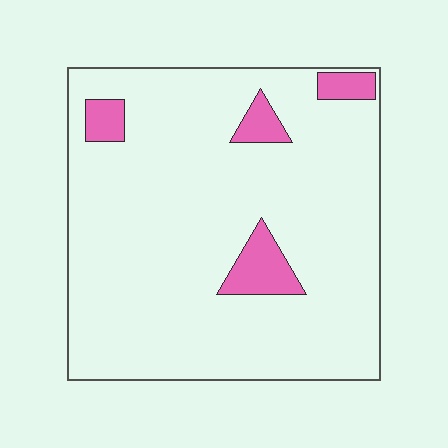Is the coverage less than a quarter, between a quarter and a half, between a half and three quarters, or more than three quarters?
Less than a quarter.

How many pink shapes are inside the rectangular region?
4.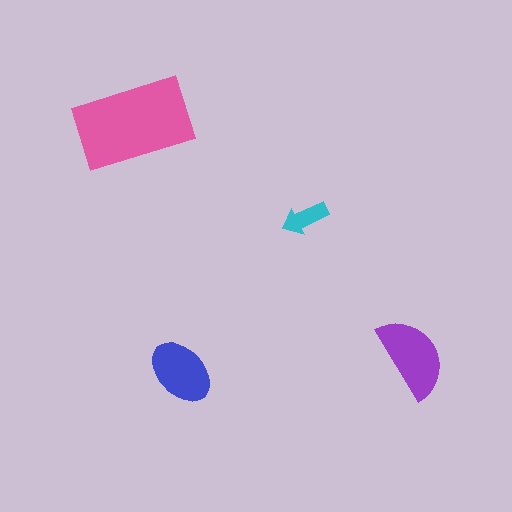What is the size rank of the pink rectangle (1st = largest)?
1st.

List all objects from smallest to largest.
The cyan arrow, the blue ellipse, the purple semicircle, the pink rectangle.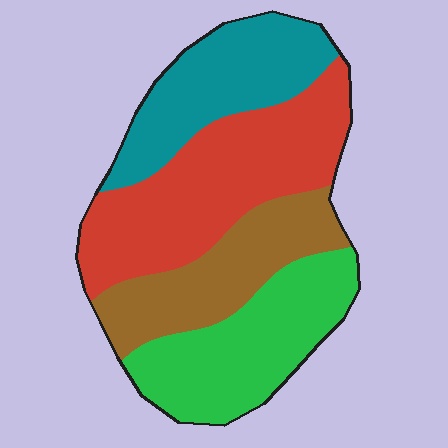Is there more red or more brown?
Red.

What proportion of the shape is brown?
Brown takes up less than a quarter of the shape.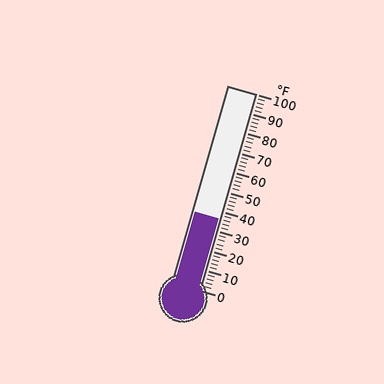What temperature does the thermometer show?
The thermometer shows approximately 36°F.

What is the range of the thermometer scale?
The thermometer scale ranges from 0°F to 100°F.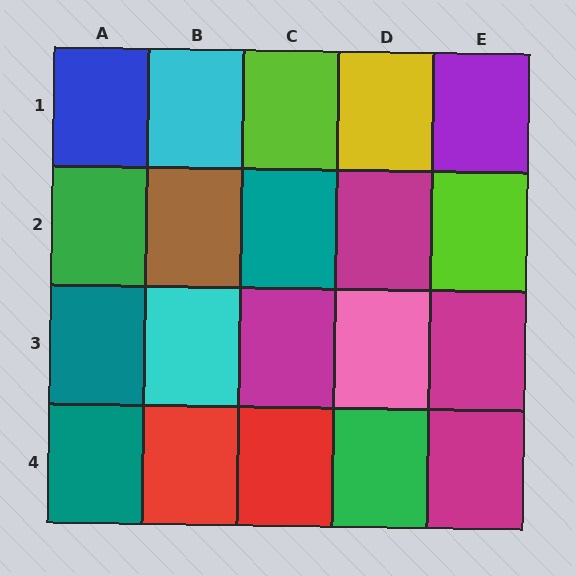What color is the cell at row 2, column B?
Brown.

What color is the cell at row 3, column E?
Magenta.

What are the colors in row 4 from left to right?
Teal, red, red, green, magenta.